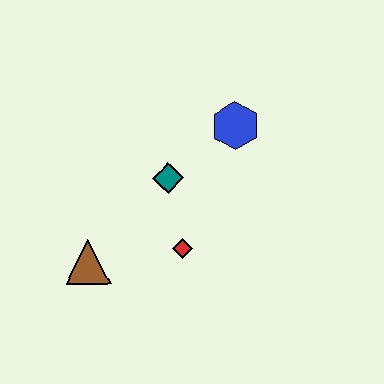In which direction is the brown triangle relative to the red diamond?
The brown triangle is to the left of the red diamond.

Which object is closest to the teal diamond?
The red diamond is closest to the teal diamond.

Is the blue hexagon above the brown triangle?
Yes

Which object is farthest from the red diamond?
The blue hexagon is farthest from the red diamond.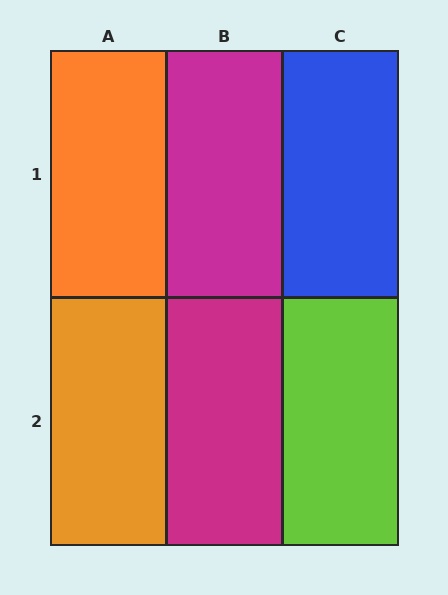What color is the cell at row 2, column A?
Orange.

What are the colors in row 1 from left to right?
Orange, magenta, blue.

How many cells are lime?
1 cell is lime.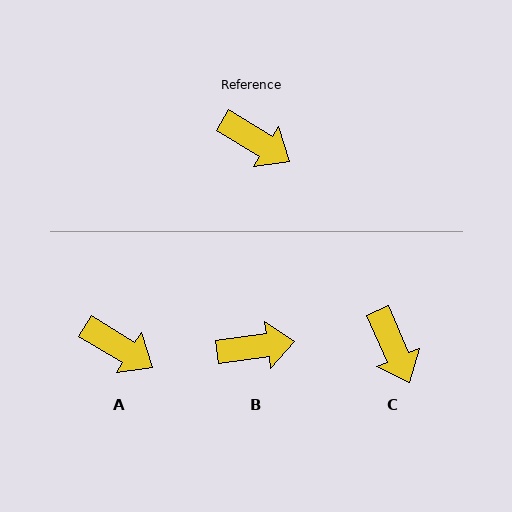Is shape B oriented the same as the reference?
No, it is off by about 39 degrees.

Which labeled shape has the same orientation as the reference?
A.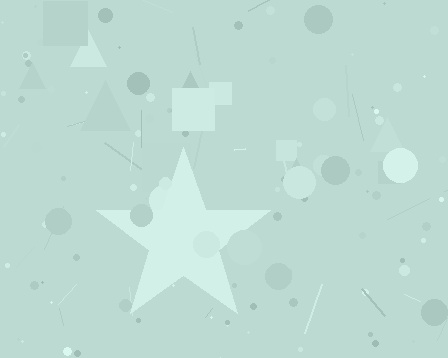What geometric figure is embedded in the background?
A star is embedded in the background.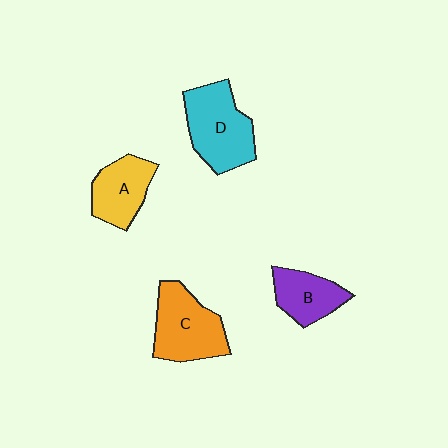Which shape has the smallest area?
Shape B (purple).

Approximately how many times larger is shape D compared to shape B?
Approximately 1.6 times.